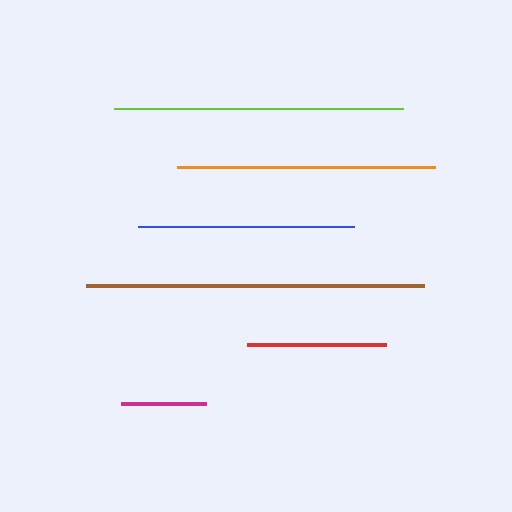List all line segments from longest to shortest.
From longest to shortest: brown, lime, orange, blue, red, magenta.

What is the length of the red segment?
The red segment is approximately 139 pixels long.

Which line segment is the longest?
The brown line is the longest at approximately 338 pixels.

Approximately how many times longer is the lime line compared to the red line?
The lime line is approximately 2.1 times the length of the red line.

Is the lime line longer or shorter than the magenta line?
The lime line is longer than the magenta line.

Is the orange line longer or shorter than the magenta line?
The orange line is longer than the magenta line.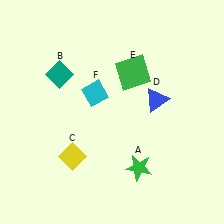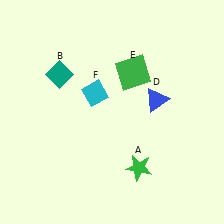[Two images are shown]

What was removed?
The yellow diamond (C) was removed in Image 2.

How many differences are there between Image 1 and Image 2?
There is 1 difference between the two images.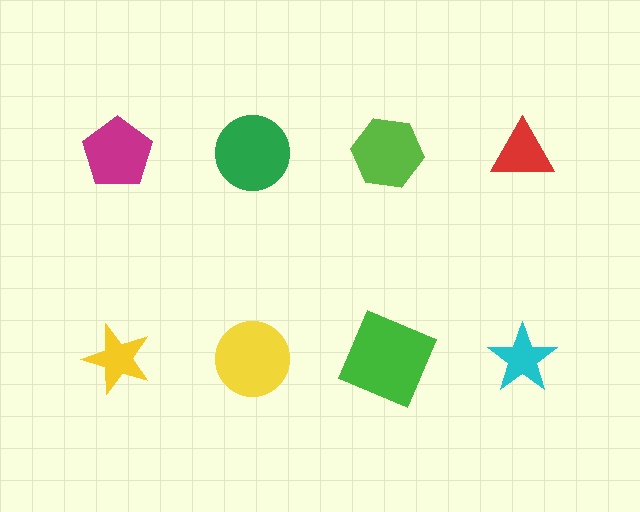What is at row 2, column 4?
A cyan star.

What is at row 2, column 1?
A yellow star.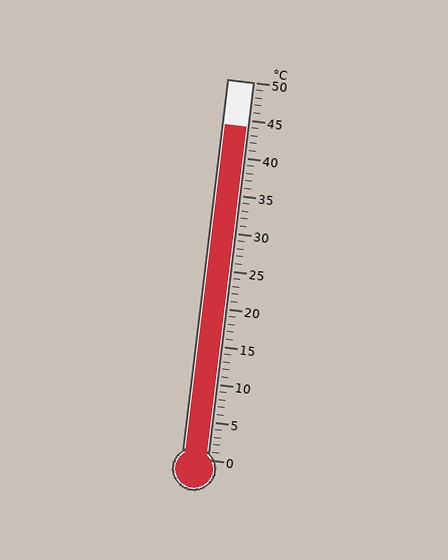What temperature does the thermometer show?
The thermometer shows approximately 44°C.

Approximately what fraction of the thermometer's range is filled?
The thermometer is filled to approximately 90% of its range.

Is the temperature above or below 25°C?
The temperature is above 25°C.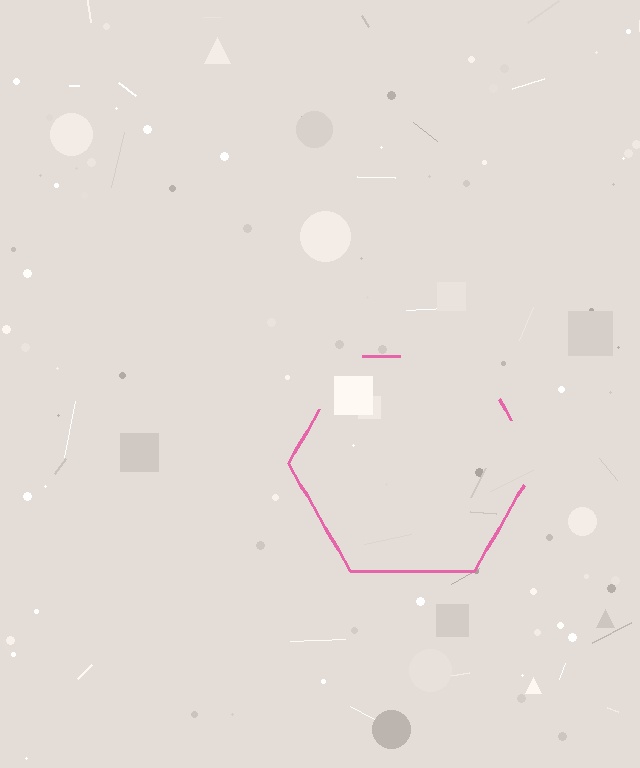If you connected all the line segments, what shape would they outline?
They would outline a hexagon.